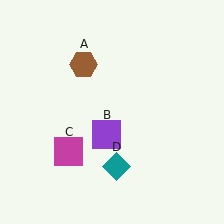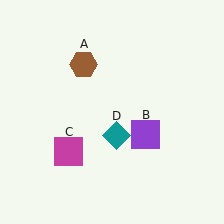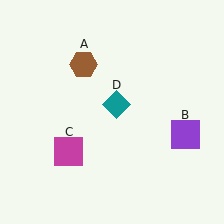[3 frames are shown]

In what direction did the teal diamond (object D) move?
The teal diamond (object D) moved up.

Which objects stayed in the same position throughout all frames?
Brown hexagon (object A) and magenta square (object C) remained stationary.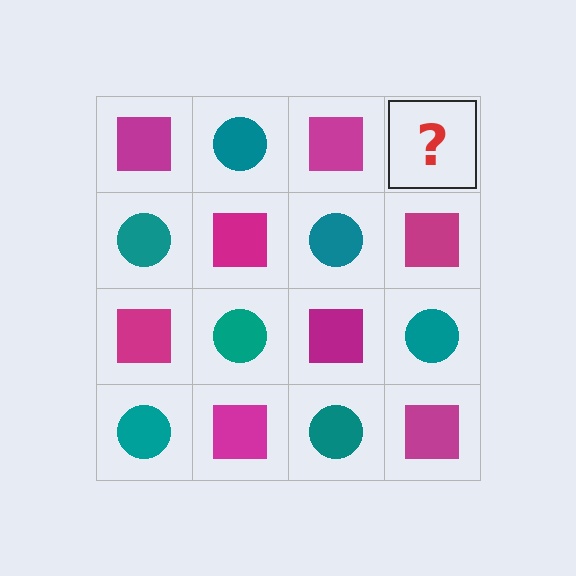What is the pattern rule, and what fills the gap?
The rule is that it alternates magenta square and teal circle in a checkerboard pattern. The gap should be filled with a teal circle.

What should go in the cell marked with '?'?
The missing cell should contain a teal circle.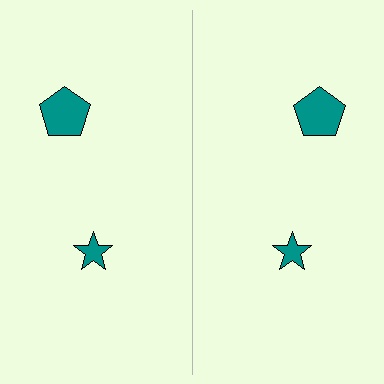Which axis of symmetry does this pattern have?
The pattern has a vertical axis of symmetry running through the center of the image.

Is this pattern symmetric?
Yes, this pattern has bilateral (reflection) symmetry.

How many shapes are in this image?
There are 4 shapes in this image.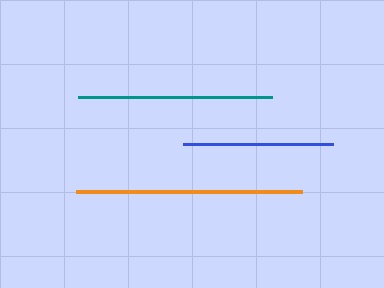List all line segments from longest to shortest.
From longest to shortest: orange, teal, blue.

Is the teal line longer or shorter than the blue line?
The teal line is longer than the blue line.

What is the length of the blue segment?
The blue segment is approximately 150 pixels long.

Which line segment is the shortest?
The blue line is the shortest at approximately 150 pixels.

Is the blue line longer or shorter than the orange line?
The orange line is longer than the blue line.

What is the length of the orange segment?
The orange segment is approximately 227 pixels long.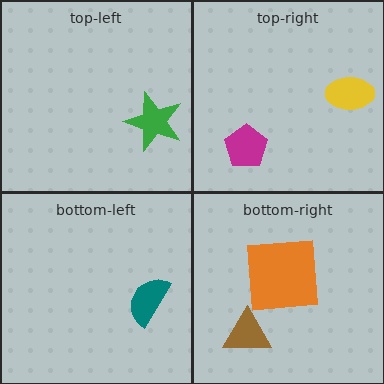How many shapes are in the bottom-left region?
1.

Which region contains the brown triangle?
The bottom-right region.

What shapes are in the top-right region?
The yellow ellipse, the magenta pentagon.